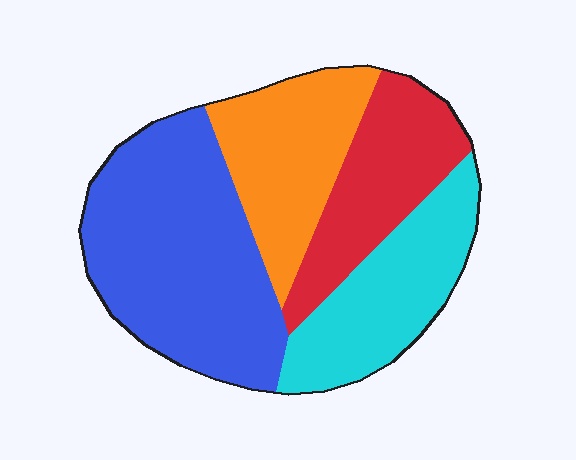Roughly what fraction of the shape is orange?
Orange takes up about one fifth (1/5) of the shape.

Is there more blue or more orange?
Blue.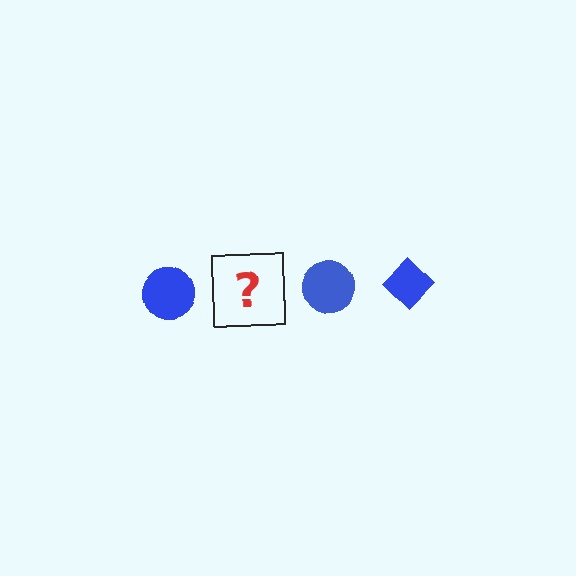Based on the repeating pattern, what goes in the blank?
The blank should be a blue diamond.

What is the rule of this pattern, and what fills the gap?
The rule is that the pattern cycles through circle, diamond shapes in blue. The gap should be filled with a blue diamond.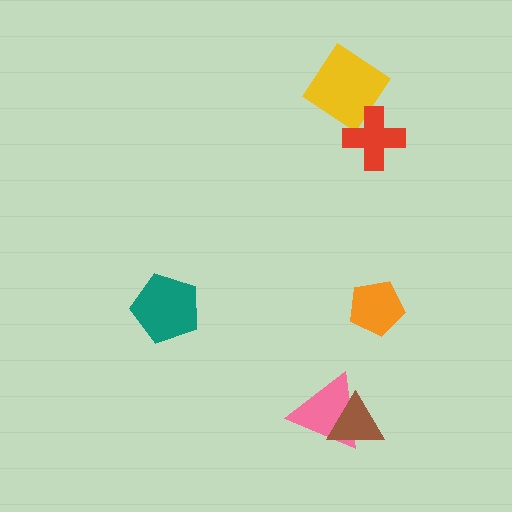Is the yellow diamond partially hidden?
Yes, it is partially covered by another shape.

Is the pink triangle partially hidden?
Yes, it is partially covered by another shape.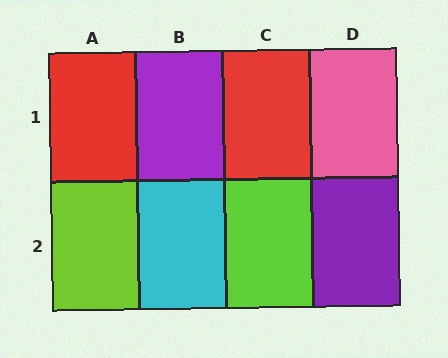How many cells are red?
2 cells are red.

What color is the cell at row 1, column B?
Purple.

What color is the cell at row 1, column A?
Red.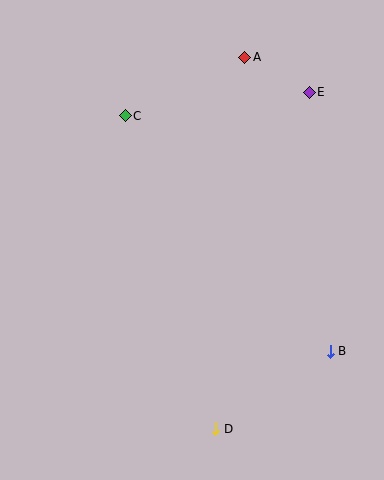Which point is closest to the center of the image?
Point C at (125, 116) is closest to the center.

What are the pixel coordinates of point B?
Point B is at (330, 351).